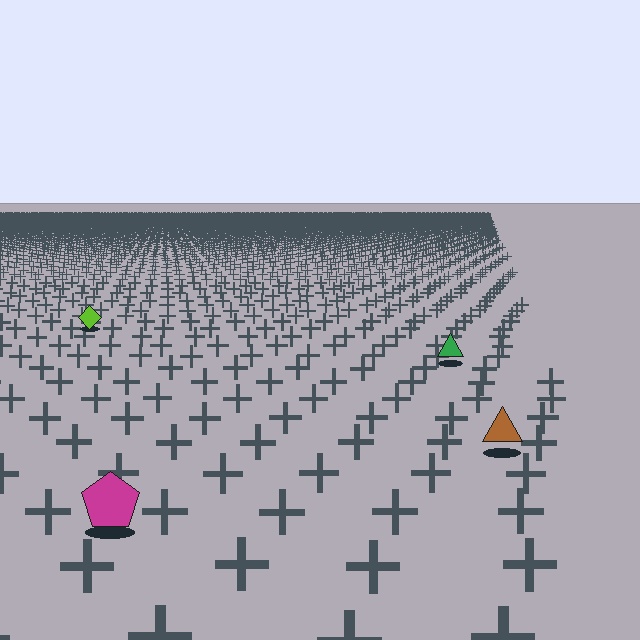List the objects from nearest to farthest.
From nearest to farthest: the magenta pentagon, the brown triangle, the green triangle, the lime diamond.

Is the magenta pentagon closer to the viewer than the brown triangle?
Yes. The magenta pentagon is closer — you can tell from the texture gradient: the ground texture is coarser near it.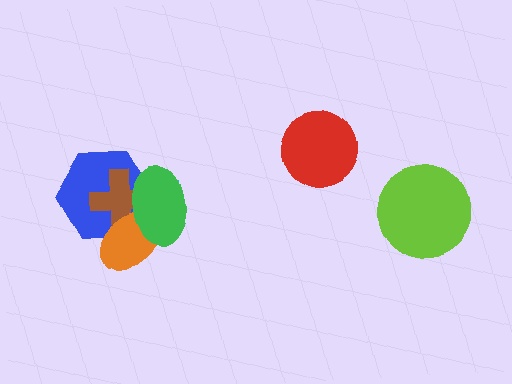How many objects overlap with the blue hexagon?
4 objects overlap with the blue hexagon.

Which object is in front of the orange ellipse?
The green ellipse is in front of the orange ellipse.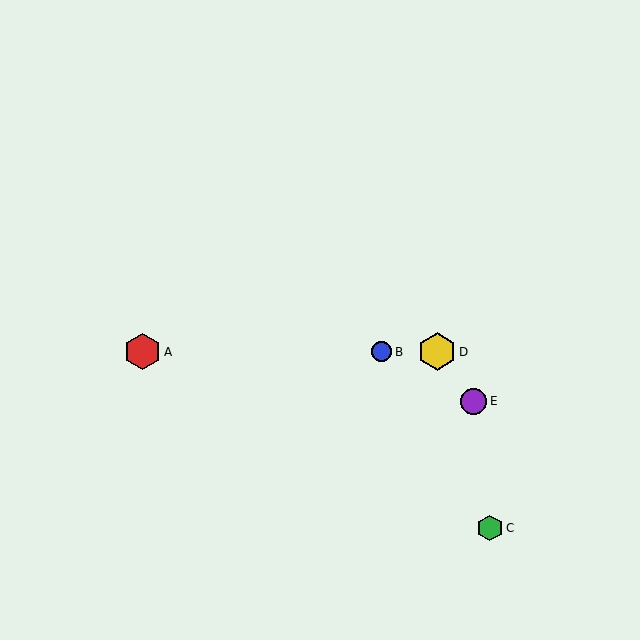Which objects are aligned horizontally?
Objects A, B, D are aligned horizontally.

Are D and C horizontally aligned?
No, D is at y≈352 and C is at y≈528.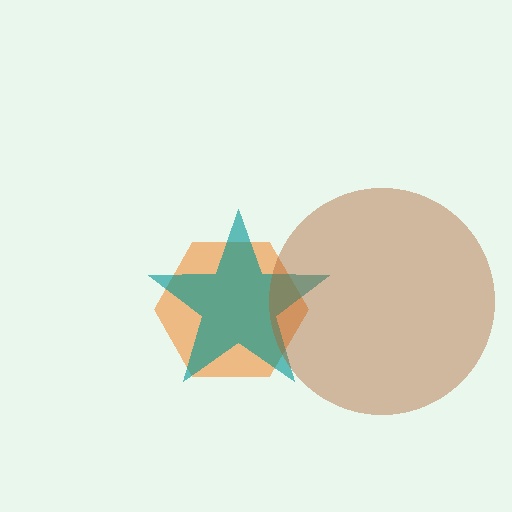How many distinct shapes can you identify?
There are 3 distinct shapes: an orange hexagon, a teal star, a brown circle.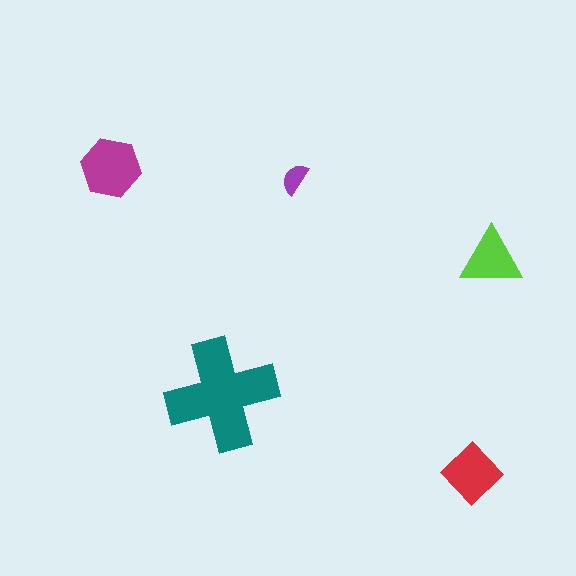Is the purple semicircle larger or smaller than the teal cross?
Smaller.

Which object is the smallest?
The purple semicircle.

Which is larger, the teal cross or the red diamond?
The teal cross.